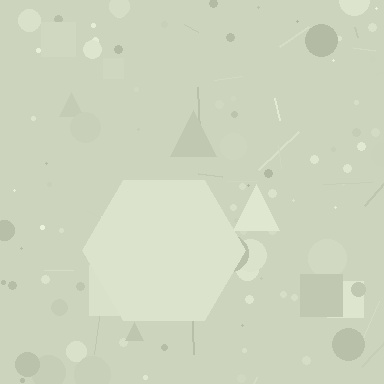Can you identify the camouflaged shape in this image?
The camouflaged shape is a hexagon.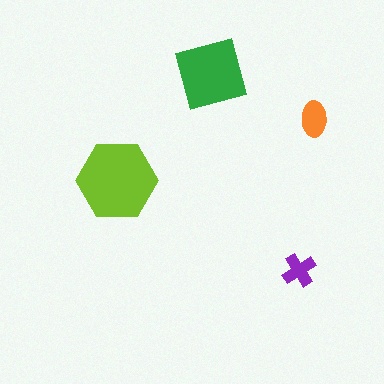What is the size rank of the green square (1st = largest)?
2nd.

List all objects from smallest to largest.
The purple cross, the orange ellipse, the green square, the lime hexagon.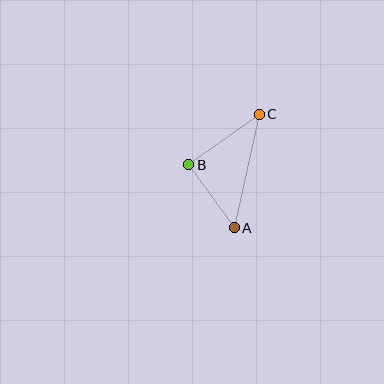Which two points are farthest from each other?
Points A and C are farthest from each other.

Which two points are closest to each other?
Points A and B are closest to each other.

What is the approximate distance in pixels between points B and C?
The distance between B and C is approximately 87 pixels.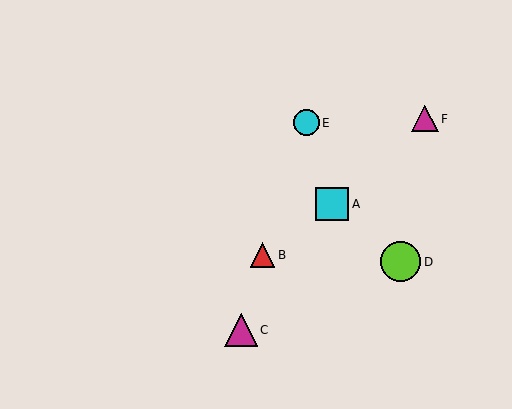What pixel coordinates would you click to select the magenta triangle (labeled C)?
Click at (241, 330) to select the magenta triangle C.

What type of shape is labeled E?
Shape E is a cyan circle.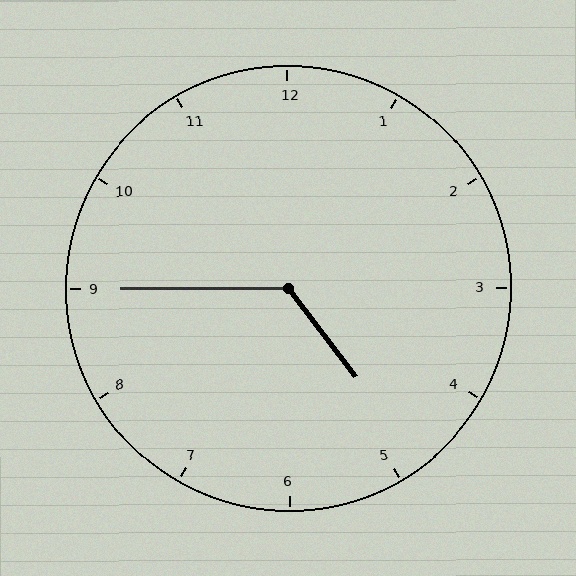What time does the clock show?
4:45.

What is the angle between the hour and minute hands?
Approximately 128 degrees.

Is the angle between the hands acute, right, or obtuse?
It is obtuse.